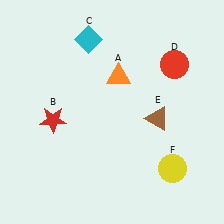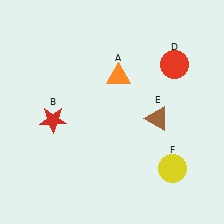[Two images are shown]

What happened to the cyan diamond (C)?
The cyan diamond (C) was removed in Image 2. It was in the top-left area of Image 1.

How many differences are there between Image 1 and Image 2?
There is 1 difference between the two images.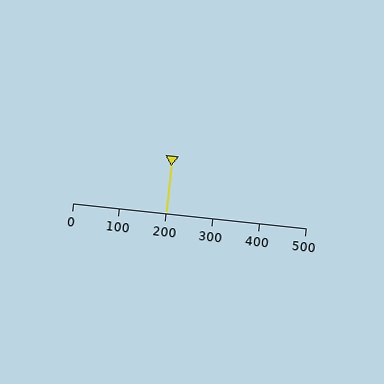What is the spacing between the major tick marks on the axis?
The major ticks are spaced 100 apart.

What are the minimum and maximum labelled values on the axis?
The axis runs from 0 to 500.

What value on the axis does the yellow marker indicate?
The marker indicates approximately 200.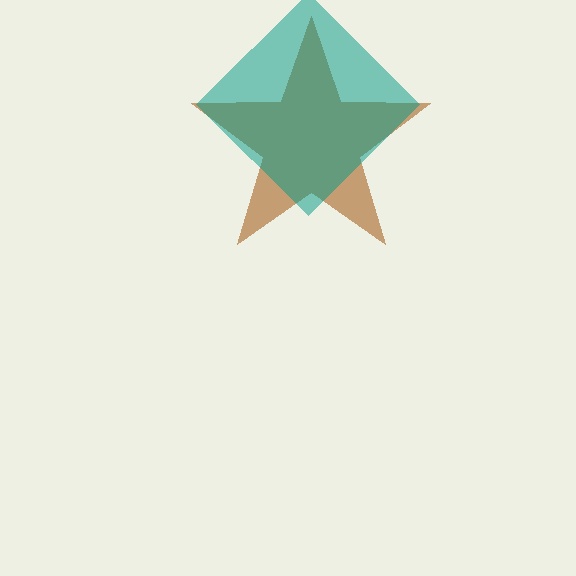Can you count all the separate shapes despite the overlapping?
Yes, there are 2 separate shapes.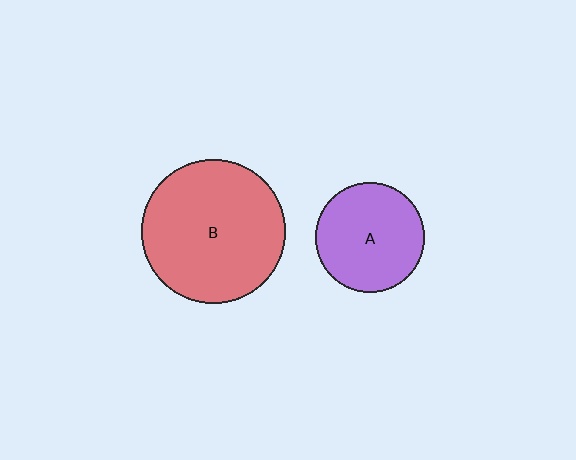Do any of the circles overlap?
No, none of the circles overlap.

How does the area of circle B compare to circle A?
Approximately 1.7 times.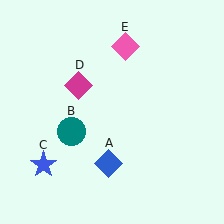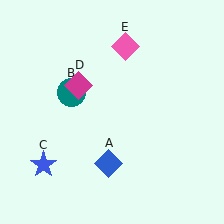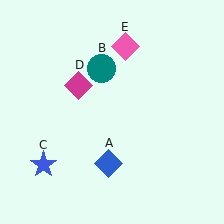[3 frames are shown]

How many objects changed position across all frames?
1 object changed position: teal circle (object B).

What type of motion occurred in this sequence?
The teal circle (object B) rotated clockwise around the center of the scene.